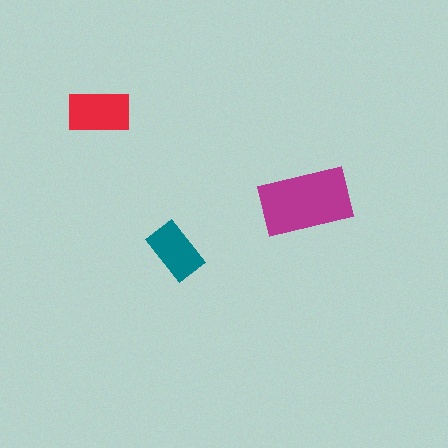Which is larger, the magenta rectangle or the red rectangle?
The magenta one.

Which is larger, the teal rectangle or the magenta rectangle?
The magenta one.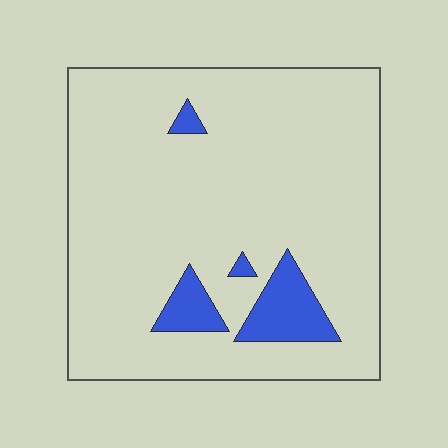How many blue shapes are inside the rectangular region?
4.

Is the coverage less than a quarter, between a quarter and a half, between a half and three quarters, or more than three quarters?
Less than a quarter.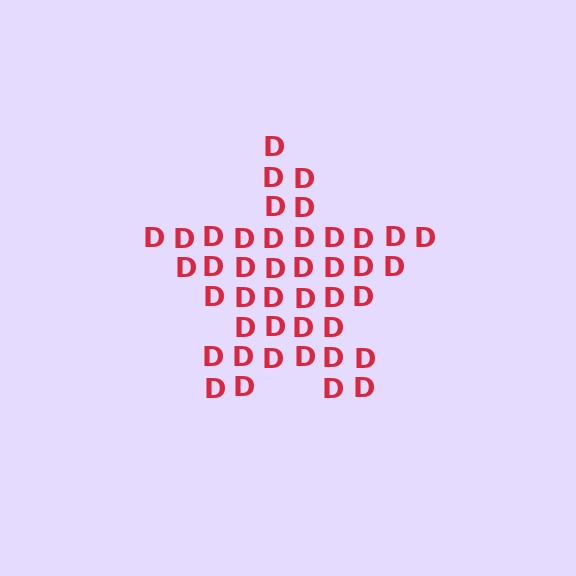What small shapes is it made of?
It is made of small letter D's.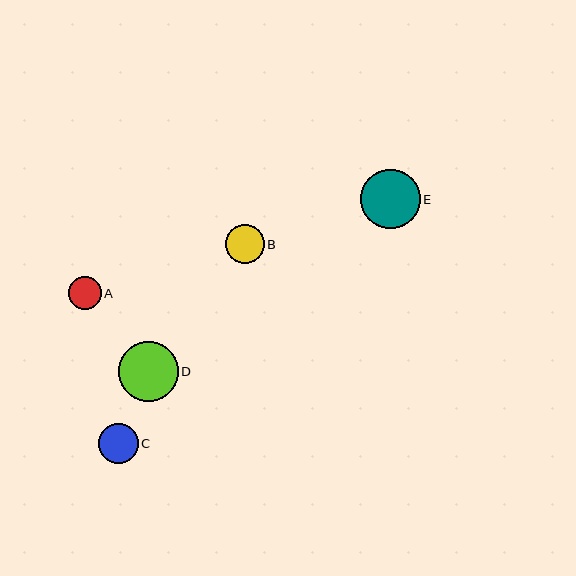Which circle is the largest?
Circle D is the largest with a size of approximately 60 pixels.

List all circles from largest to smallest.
From largest to smallest: D, E, C, B, A.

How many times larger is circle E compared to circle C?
Circle E is approximately 1.5 times the size of circle C.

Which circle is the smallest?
Circle A is the smallest with a size of approximately 33 pixels.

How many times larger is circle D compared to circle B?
Circle D is approximately 1.5 times the size of circle B.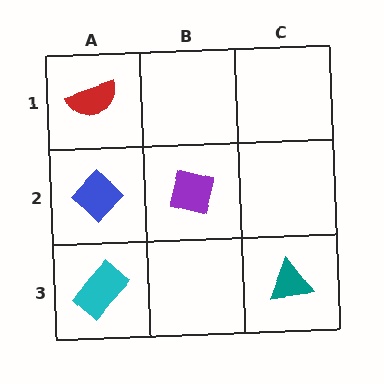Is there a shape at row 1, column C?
No, that cell is empty.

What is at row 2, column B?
A purple square.